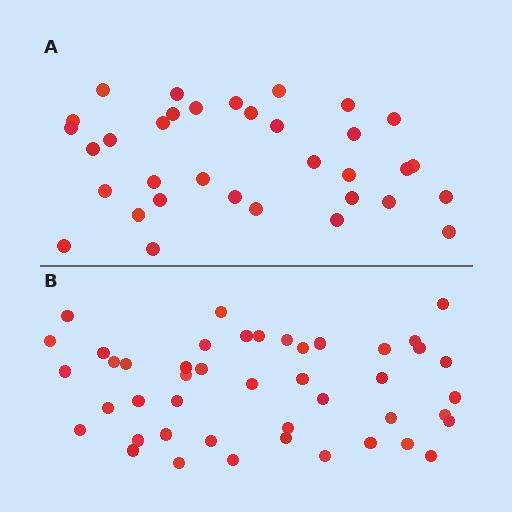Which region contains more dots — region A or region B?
Region B (the bottom region) has more dots.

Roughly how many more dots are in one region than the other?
Region B has roughly 12 or so more dots than region A.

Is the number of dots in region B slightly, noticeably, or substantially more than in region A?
Region B has noticeably more, but not dramatically so. The ratio is roughly 1.3 to 1.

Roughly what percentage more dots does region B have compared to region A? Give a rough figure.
About 30% more.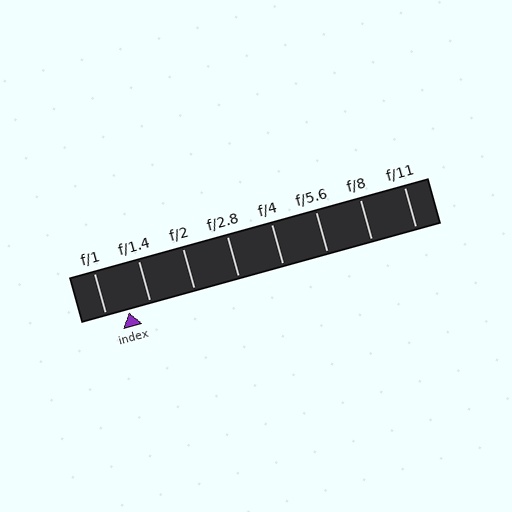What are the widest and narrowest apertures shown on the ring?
The widest aperture shown is f/1 and the narrowest is f/11.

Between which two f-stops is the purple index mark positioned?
The index mark is between f/1 and f/1.4.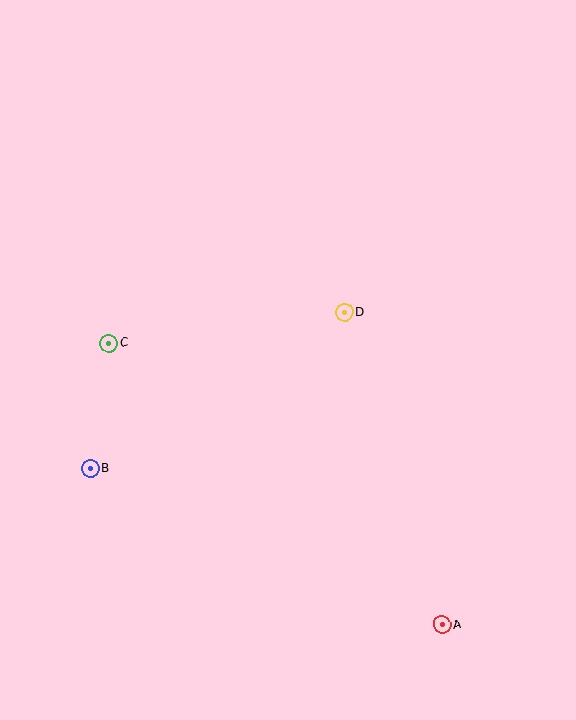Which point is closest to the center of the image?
Point D at (345, 313) is closest to the center.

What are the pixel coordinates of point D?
Point D is at (345, 313).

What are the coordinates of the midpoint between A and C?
The midpoint between A and C is at (275, 484).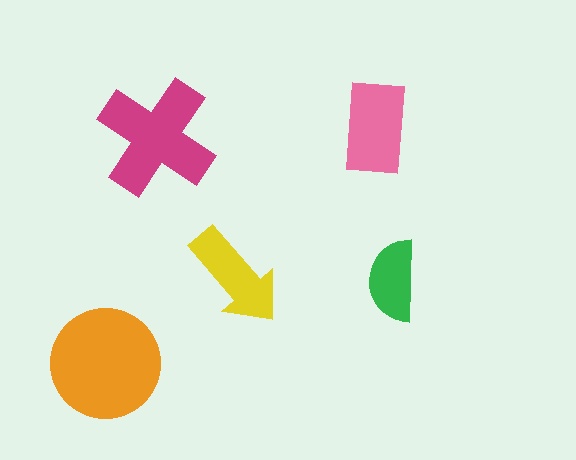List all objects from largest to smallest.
The orange circle, the magenta cross, the pink rectangle, the yellow arrow, the green semicircle.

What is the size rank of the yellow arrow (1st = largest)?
4th.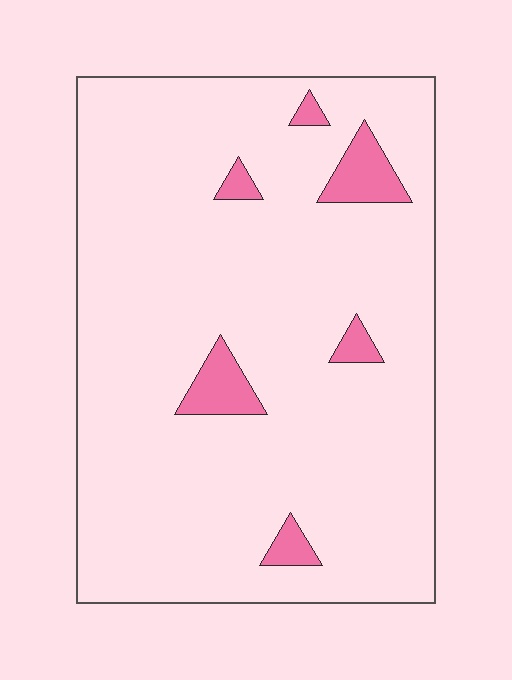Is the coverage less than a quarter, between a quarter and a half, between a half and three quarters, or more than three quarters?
Less than a quarter.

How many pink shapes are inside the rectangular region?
6.